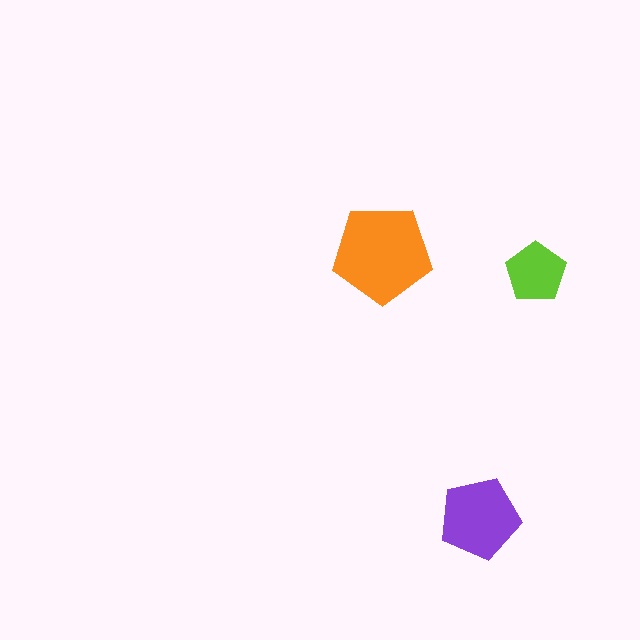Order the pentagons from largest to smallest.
the orange one, the purple one, the lime one.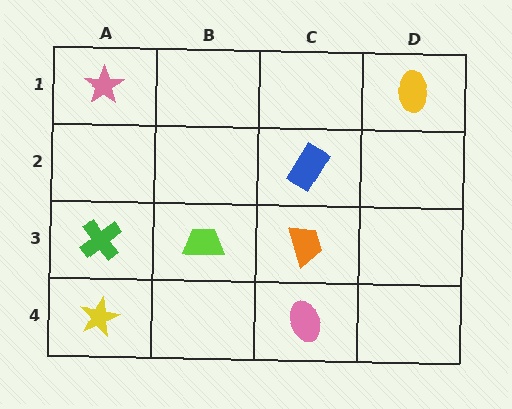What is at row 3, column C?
An orange trapezoid.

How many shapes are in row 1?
2 shapes.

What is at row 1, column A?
A pink star.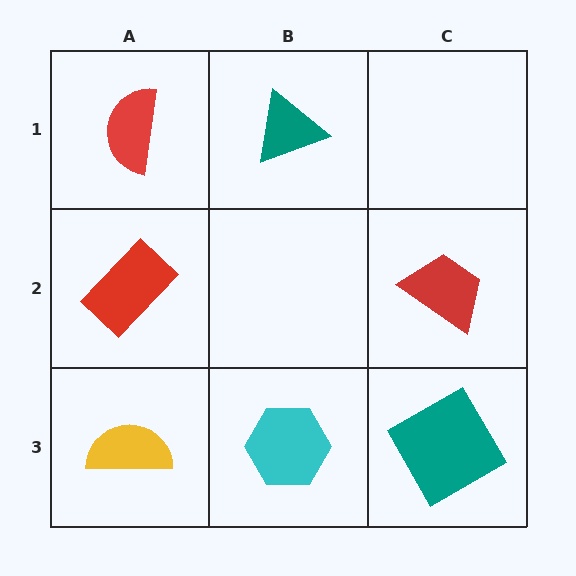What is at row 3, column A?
A yellow semicircle.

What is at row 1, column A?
A red semicircle.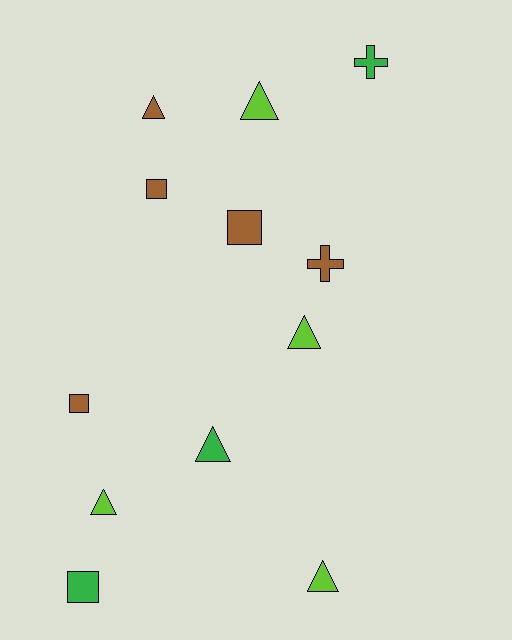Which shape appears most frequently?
Triangle, with 6 objects.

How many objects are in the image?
There are 12 objects.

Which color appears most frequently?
Brown, with 5 objects.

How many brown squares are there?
There are 3 brown squares.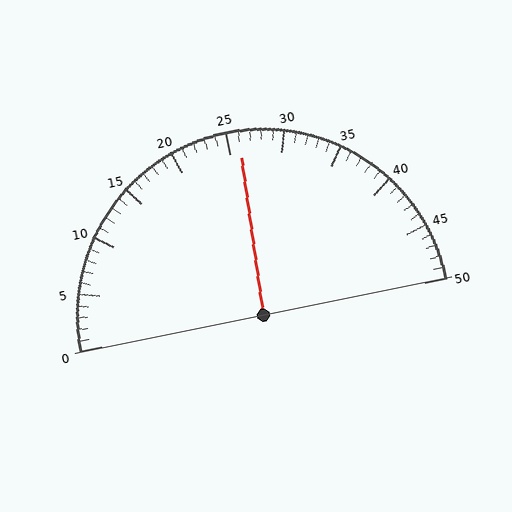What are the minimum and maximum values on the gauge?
The gauge ranges from 0 to 50.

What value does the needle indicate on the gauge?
The needle indicates approximately 26.